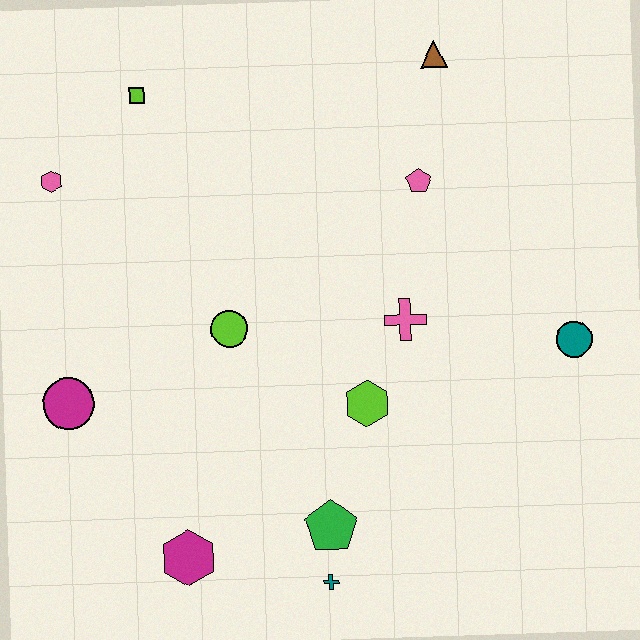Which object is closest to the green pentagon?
The teal cross is closest to the green pentagon.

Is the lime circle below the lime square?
Yes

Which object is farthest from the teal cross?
The brown triangle is farthest from the teal cross.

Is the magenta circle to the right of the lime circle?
No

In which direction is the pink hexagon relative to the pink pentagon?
The pink hexagon is to the left of the pink pentagon.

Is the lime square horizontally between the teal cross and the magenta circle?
Yes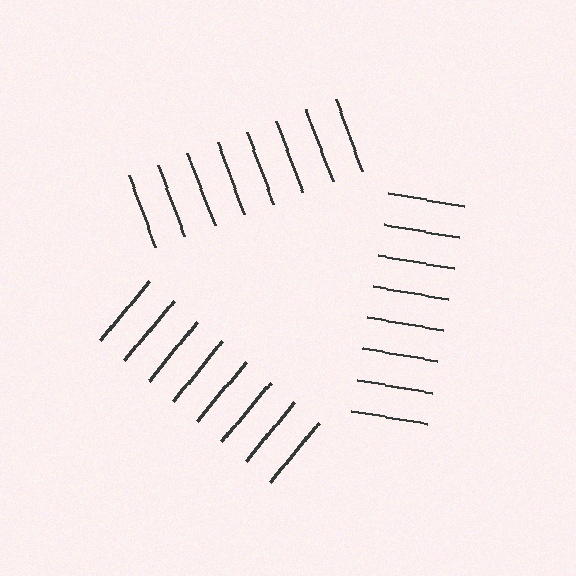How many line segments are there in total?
24 — 8 along each of the 3 edges.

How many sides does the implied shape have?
3 sides — the line-ends trace a triangle.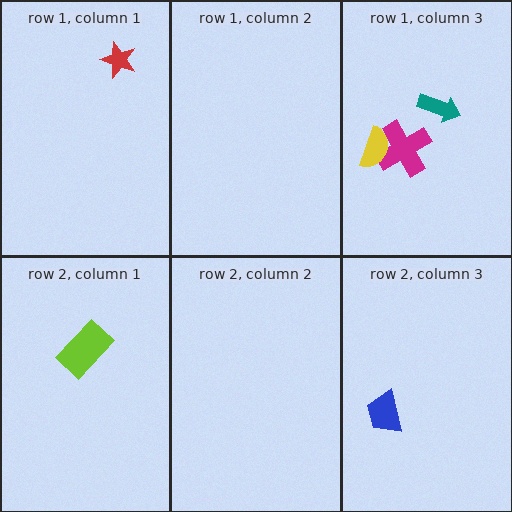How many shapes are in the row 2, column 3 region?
1.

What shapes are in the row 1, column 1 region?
The red star.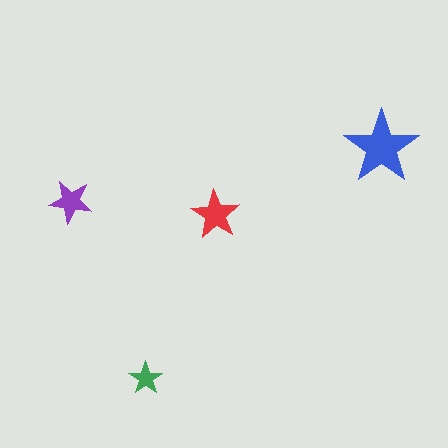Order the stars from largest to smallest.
the blue one, the red one, the purple one, the green one.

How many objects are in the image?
There are 4 objects in the image.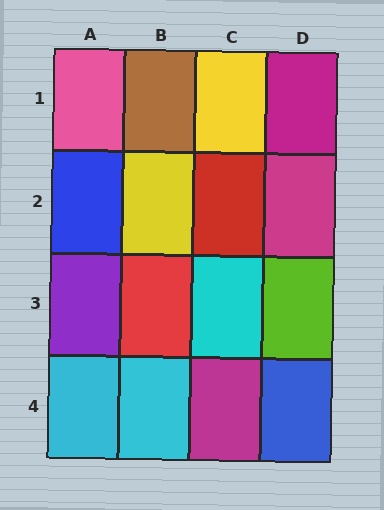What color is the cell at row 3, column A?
Purple.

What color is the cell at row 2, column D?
Magenta.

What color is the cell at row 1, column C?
Yellow.